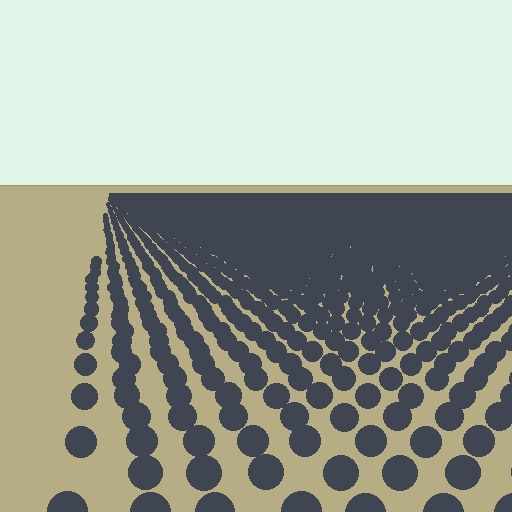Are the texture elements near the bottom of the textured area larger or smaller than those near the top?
Larger. Near the bottom, elements are closer to the viewer and appear at a bigger on-screen size.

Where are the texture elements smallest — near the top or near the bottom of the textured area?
Near the top.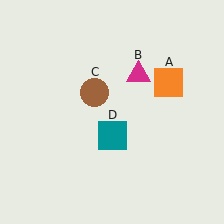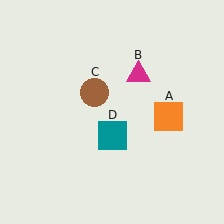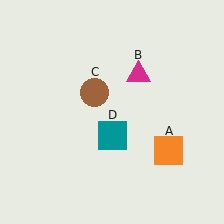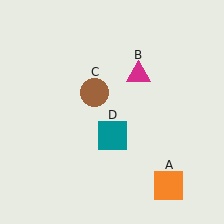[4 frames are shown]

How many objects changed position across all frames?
1 object changed position: orange square (object A).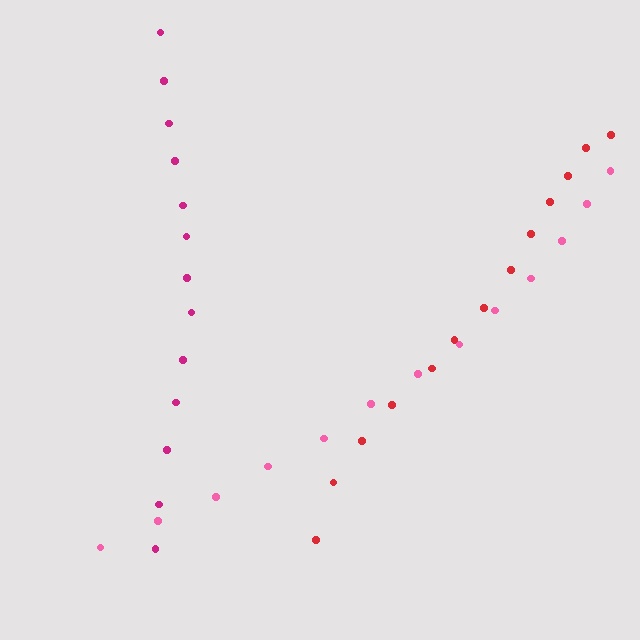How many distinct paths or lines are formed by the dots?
There are 3 distinct paths.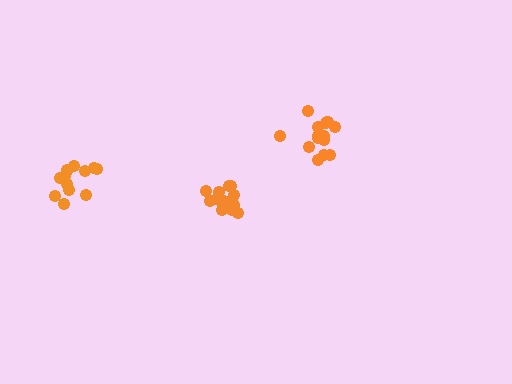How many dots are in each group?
Group 1: 15 dots, Group 2: 14 dots, Group 3: 13 dots (42 total).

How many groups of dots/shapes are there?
There are 3 groups.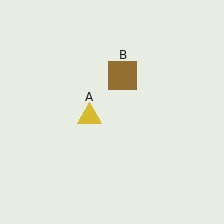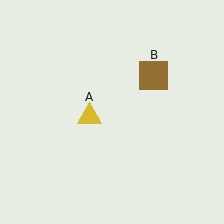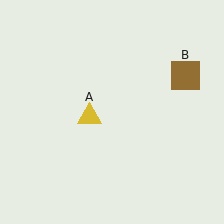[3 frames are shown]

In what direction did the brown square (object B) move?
The brown square (object B) moved right.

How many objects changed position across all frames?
1 object changed position: brown square (object B).